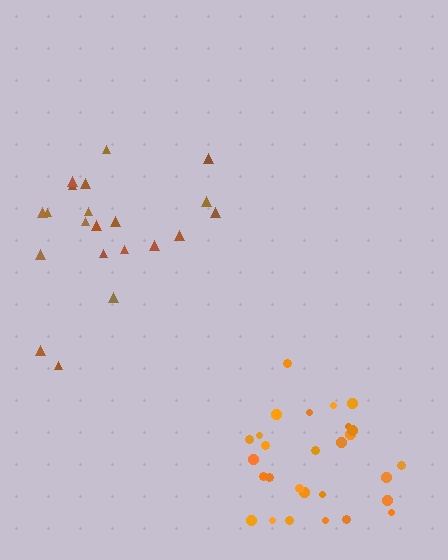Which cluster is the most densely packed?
Orange.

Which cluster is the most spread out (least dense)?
Brown.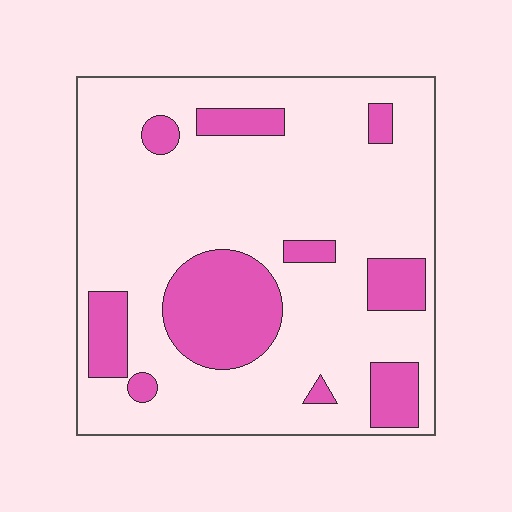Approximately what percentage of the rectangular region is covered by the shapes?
Approximately 20%.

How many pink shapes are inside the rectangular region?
10.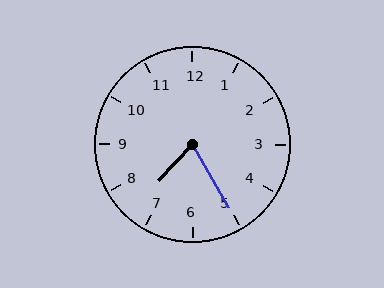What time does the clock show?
7:25.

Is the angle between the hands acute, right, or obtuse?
It is acute.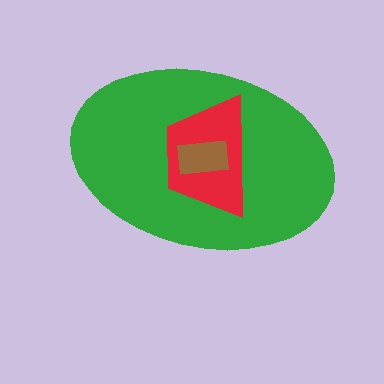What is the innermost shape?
The brown rectangle.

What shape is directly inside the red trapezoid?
The brown rectangle.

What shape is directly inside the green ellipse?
The red trapezoid.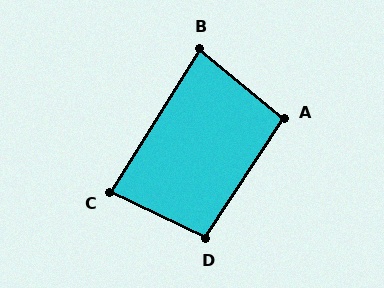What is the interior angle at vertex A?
Approximately 96 degrees (obtuse).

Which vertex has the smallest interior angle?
B, at approximately 82 degrees.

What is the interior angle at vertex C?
Approximately 84 degrees (acute).